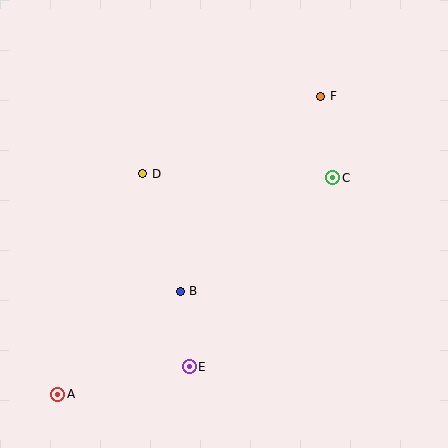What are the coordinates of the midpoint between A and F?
The midpoint between A and F is at (189, 245).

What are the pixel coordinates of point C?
Point C is at (333, 178).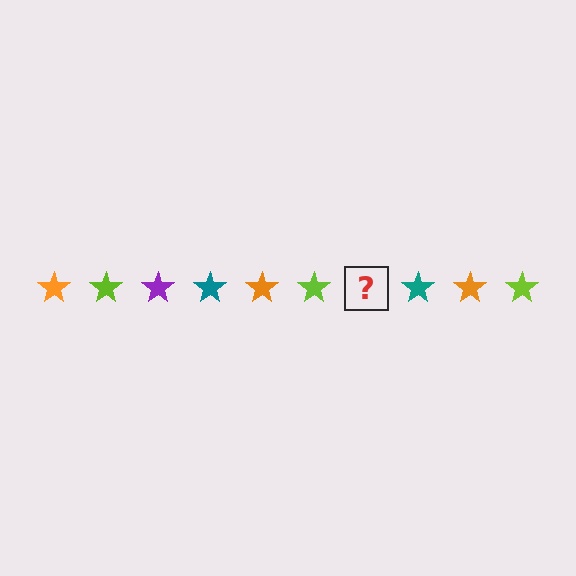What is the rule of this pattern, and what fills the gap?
The rule is that the pattern cycles through orange, lime, purple, teal stars. The gap should be filled with a purple star.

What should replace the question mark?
The question mark should be replaced with a purple star.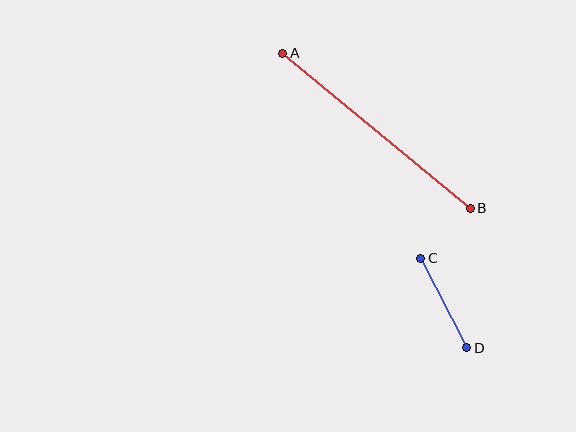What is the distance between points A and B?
The distance is approximately 243 pixels.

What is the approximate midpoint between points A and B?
The midpoint is at approximately (376, 131) pixels.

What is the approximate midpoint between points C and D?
The midpoint is at approximately (444, 303) pixels.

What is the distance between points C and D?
The distance is approximately 101 pixels.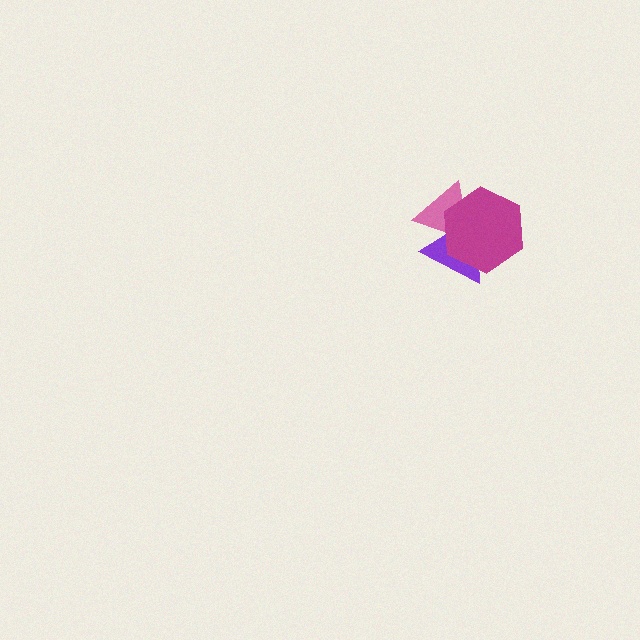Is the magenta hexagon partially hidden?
No, no other shape covers it.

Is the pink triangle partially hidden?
Yes, it is partially covered by another shape.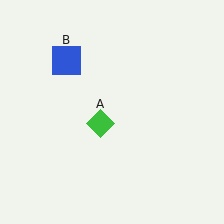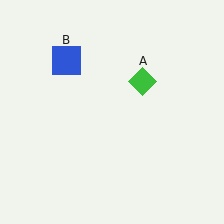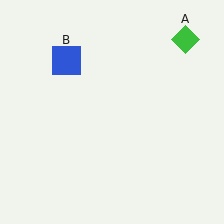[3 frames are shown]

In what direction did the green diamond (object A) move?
The green diamond (object A) moved up and to the right.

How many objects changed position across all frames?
1 object changed position: green diamond (object A).